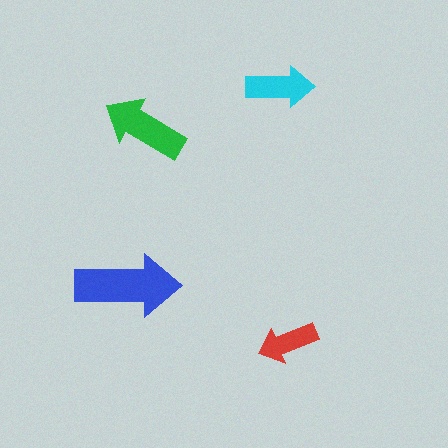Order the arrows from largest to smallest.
the blue one, the green one, the cyan one, the red one.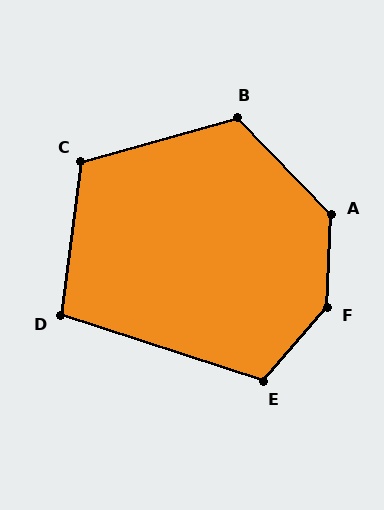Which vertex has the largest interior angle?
F, at approximately 142 degrees.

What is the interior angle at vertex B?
Approximately 118 degrees (obtuse).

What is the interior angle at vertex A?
Approximately 133 degrees (obtuse).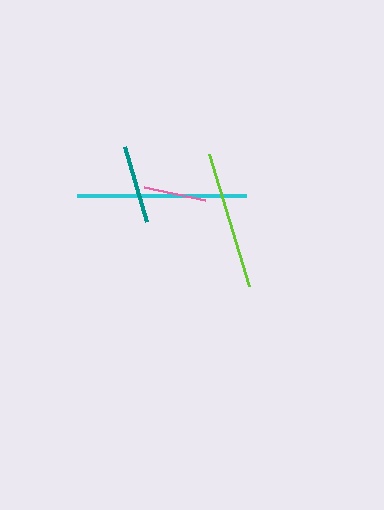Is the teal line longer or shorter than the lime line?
The lime line is longer than the teal line.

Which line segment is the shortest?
The pink line is the shortest at approximately 62 pixels.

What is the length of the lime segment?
The lime segment is approximately 138 pixels long.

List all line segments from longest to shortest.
From longest to shortest: cyan, lime, teal, pink.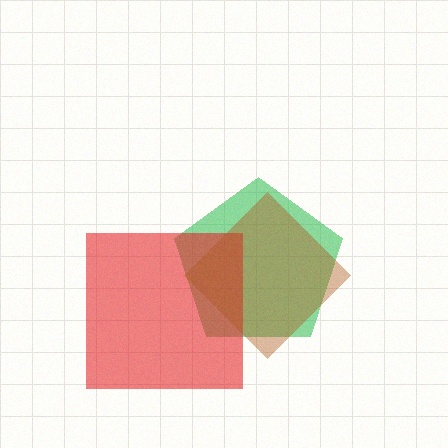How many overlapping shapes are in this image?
There are 3 overlapping shapes in the image.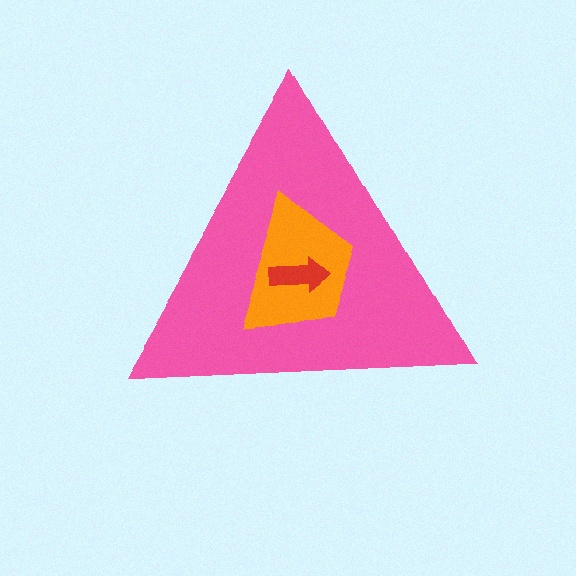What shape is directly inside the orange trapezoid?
The red arrow.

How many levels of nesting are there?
3.